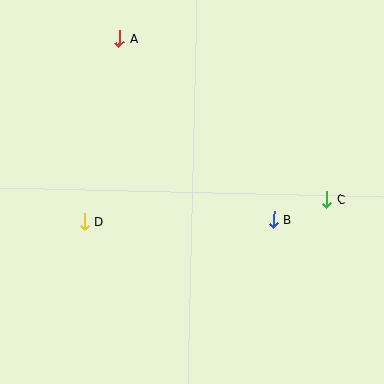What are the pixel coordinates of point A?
Point A is at (119, 38).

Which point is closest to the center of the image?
Point B at (274, 220) is closest to the center.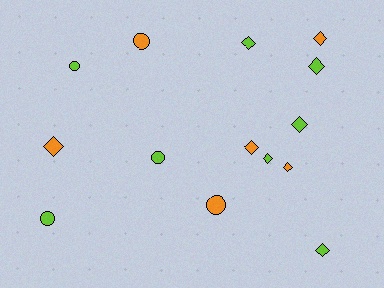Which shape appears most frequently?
Diamond, with 9 objects.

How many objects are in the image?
There are 14 objects.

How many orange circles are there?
There are 2 orange circles.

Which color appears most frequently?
Lime, with 8 objects.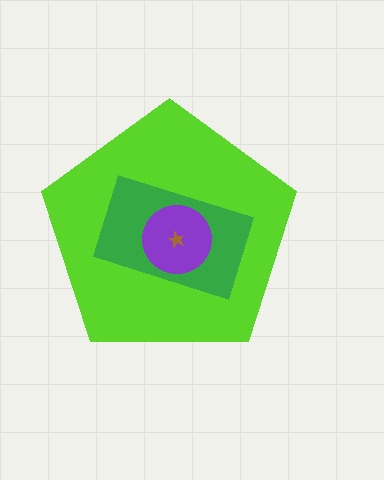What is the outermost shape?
The lime pentagon.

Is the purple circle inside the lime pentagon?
Yes.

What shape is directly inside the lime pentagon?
The green rectangle.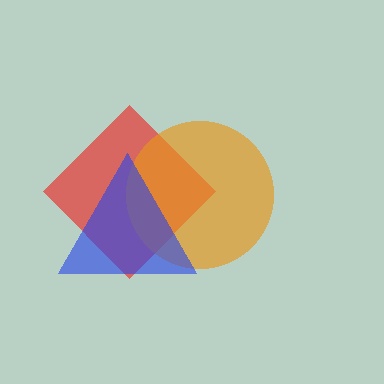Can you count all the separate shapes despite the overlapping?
Yes, there are 3 separate shapes.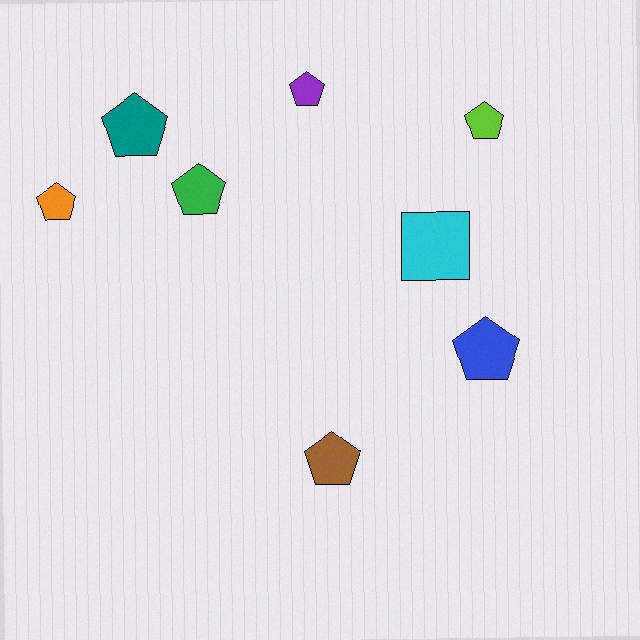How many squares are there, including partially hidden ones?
There is 1 square.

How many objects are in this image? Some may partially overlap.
There are 8 objects.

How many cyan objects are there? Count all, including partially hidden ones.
There is 1 cyan object.